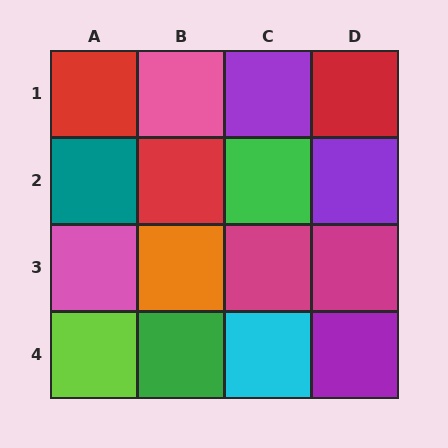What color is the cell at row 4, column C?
Cyan.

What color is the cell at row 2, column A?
Teal.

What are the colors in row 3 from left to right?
Pink, orange, magenta, magenta.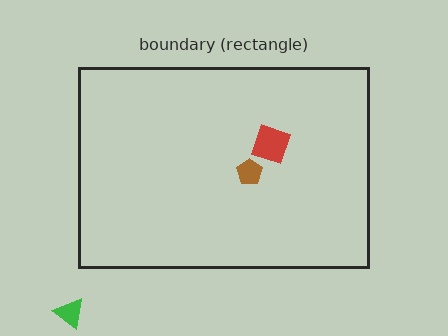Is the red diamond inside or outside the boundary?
Inside.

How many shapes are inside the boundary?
2 inside, 1 outside.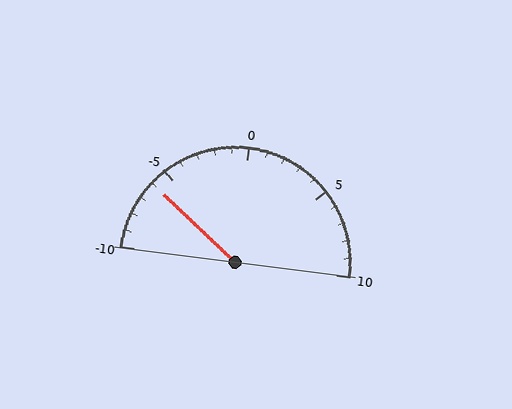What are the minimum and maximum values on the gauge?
The gauge ranges from -10 to 10.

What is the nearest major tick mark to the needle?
The nearest major tick mark is -5.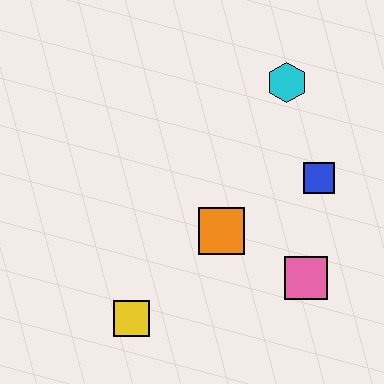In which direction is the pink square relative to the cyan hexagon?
The pink square is below the cyan hexagon.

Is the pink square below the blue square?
Yes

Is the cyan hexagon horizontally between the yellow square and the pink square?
Yes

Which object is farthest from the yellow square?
The cyan hexagon is farthest from the yellow square.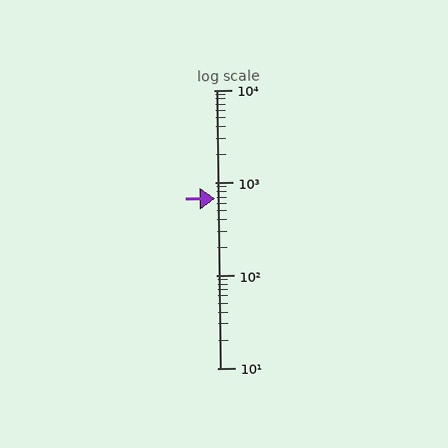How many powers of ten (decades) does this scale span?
The scale spans 3 decades, from 10 to 10000.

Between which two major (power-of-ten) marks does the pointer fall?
The pointer is between 100 and 1000.